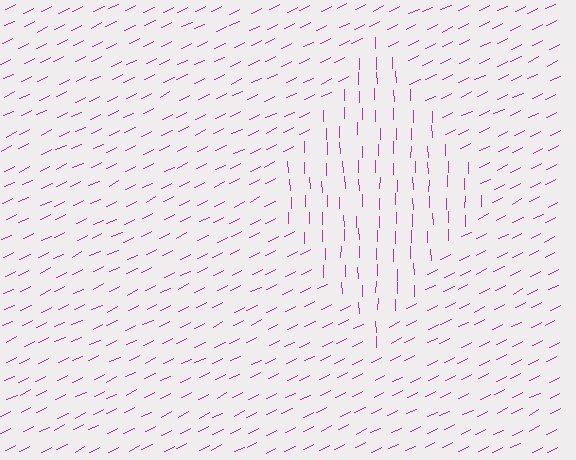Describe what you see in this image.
The image is filled with small magenta line segments. A diamond region in the image has lines oriented differently from the surrounding lines, creating a visible texture boundary.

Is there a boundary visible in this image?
Yes, there is a texture boundary formed by a change in line orientation.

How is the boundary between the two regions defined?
The boundary is defined purely by a change in line orientation (approximately 65 degrees difference). All lines are the same color and thickness.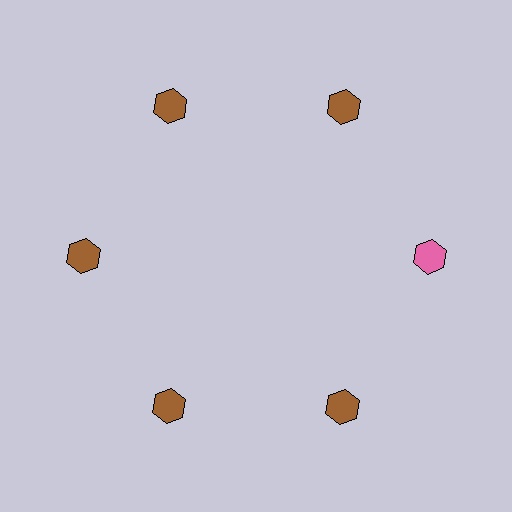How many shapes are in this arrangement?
There are 6 shapes arranged in a ring pattern.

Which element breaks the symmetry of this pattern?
The pink hexagon at roughly the 3 o'clock position breaks the symmetry. All other shapes are brown hexagons.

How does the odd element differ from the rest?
It has a different color: pink instead of brown.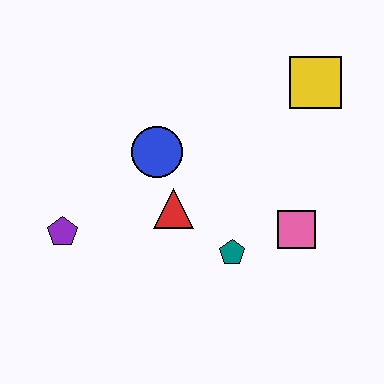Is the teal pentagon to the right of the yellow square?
No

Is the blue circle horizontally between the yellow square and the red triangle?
No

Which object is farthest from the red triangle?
The yellow square is farthest from the red triangle.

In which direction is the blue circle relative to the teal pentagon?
The blue circle is above the teal pentagon.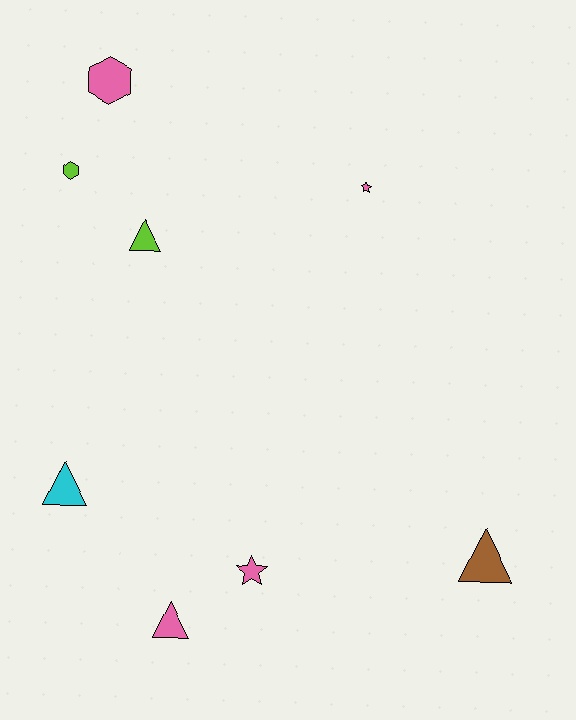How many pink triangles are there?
There is 1 pink triangle.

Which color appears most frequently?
Pink, with 4 objects.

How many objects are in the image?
There are 8 objects.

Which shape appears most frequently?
Triangle, with 4 objects.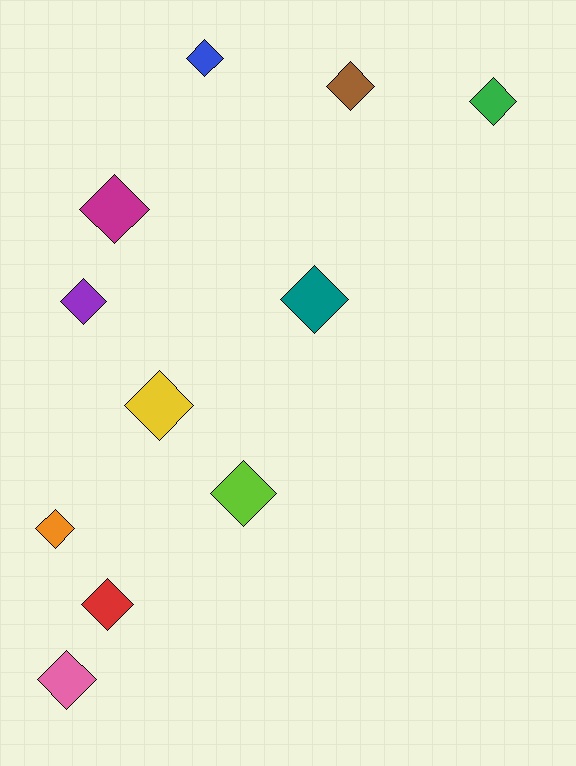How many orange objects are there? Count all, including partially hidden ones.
There is 1 orange object.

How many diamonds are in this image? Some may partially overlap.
There are 11 diamonds.